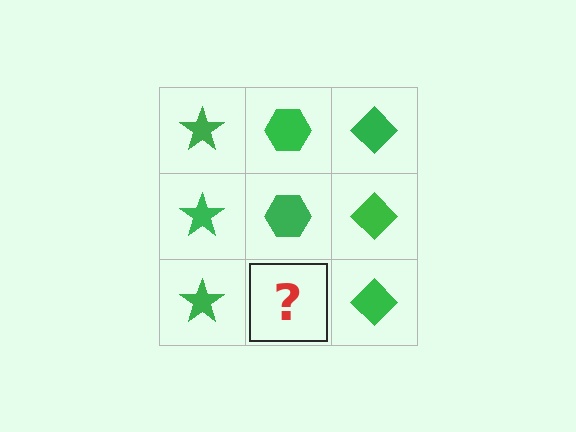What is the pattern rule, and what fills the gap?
The rule is that each column has a consistent shape. The gap should be filled with a green hexagon.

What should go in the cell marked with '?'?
The missing cell should contain a green hexagon.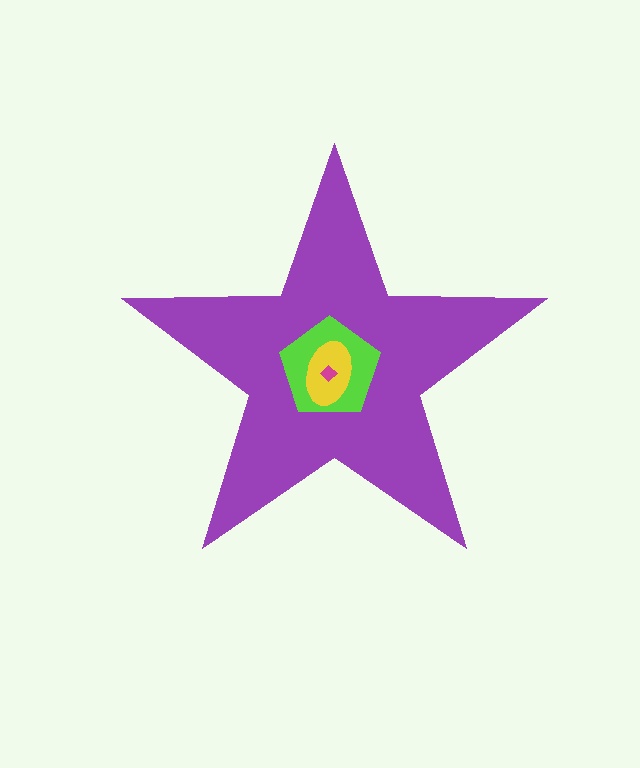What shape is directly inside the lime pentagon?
The yellow ellipse.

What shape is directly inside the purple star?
The lime pentagon.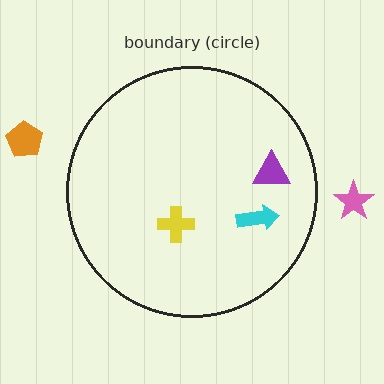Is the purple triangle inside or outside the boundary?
Inside.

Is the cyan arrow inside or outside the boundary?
Inside.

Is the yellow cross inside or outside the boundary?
Inside.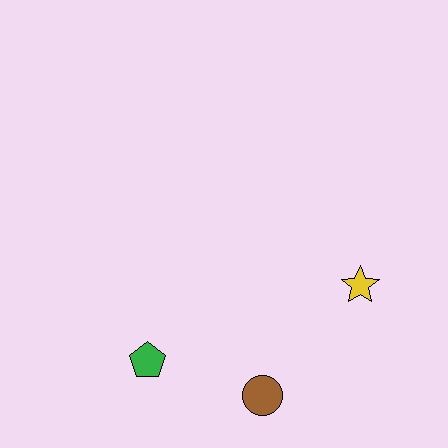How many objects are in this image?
There are 3 objects.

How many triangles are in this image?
There are no triangles.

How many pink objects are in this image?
There are no pink objects.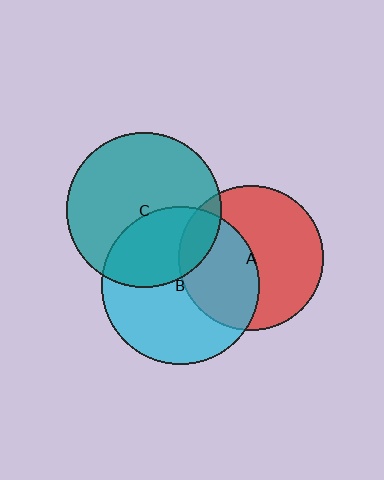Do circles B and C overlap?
Yes.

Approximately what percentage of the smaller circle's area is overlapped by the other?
Approximately 35%.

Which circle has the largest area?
Circle B (cyan).